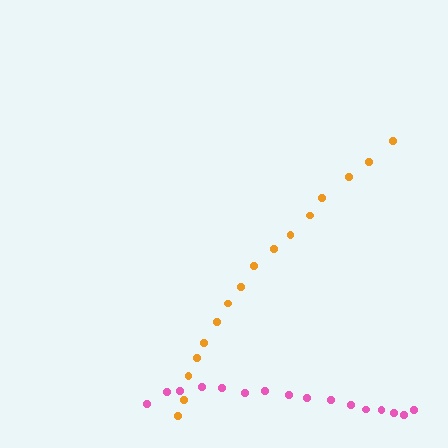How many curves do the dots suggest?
There are 2 distinct paths.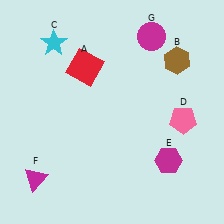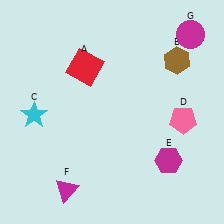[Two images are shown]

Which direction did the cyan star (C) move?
The cyan star (C) moved down.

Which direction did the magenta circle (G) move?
The magenta circle (G) moved right.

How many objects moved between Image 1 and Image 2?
3 objects moved between the two images.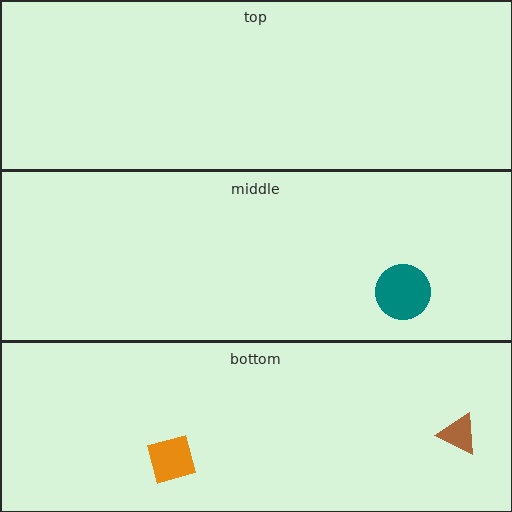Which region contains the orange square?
The bottom region.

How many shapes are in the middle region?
1.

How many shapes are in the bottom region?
2.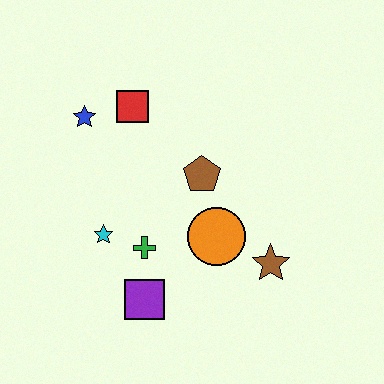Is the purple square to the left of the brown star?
Yes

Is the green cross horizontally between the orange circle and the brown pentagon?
No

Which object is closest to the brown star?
The orange circle is closest to the brown star.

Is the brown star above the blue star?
No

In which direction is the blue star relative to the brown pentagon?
The blue star is to the left of the brown pentagon.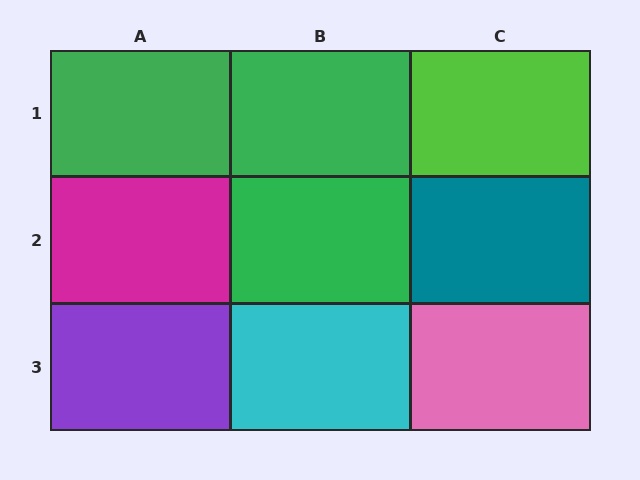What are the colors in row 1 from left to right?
Green, green, lime.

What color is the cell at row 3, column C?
Pink.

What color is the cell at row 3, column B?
Cyan.